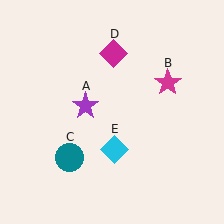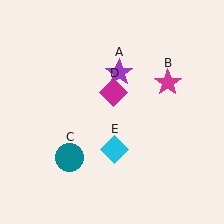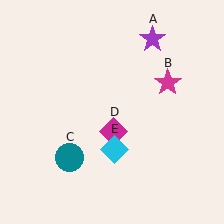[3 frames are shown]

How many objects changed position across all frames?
2 objects changed position: purple star (object A), magenta diamond (object D).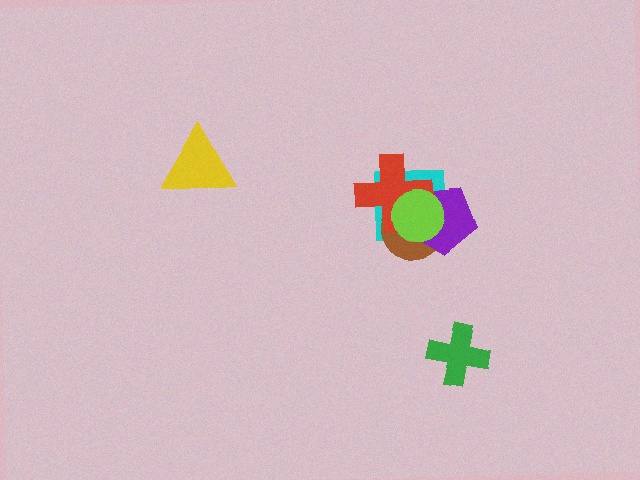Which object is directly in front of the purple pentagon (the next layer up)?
The red cross is directly in front of the purple pentagon.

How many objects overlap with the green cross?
0 objects overlap with the green cross.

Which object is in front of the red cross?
The lime circle is in front of the red cross.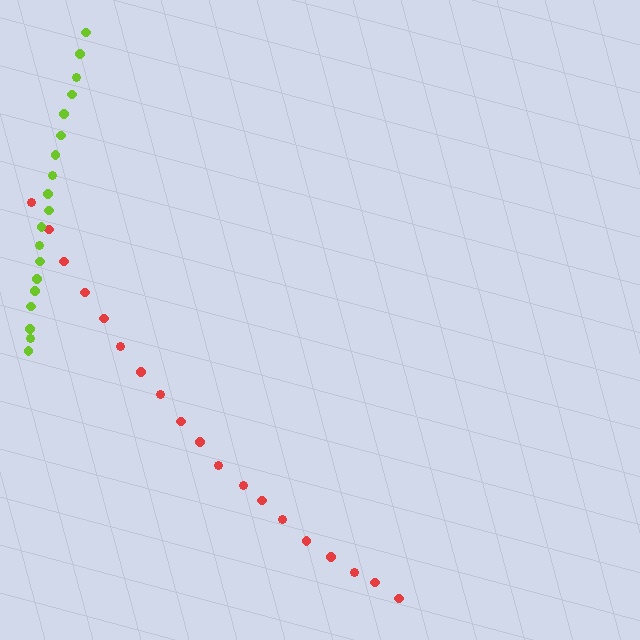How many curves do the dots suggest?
There are 2 distinct paths.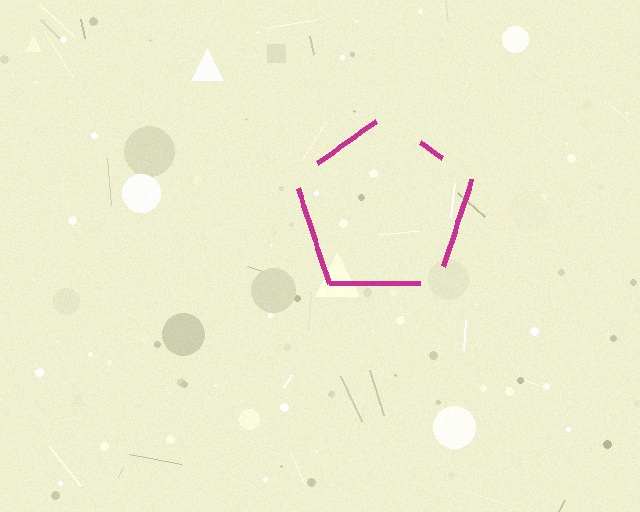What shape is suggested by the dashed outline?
The dashed outline suggests a pentagon.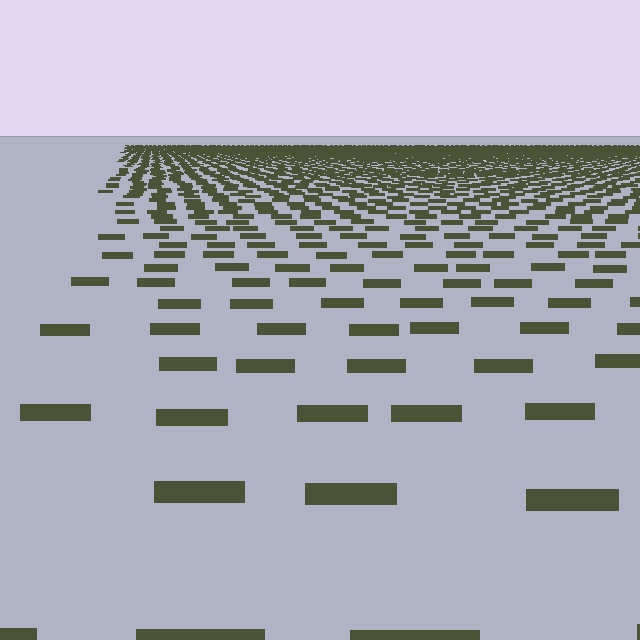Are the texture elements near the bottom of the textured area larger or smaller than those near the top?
Larger. Near the bottom, elements are closer to the viewer and appear at a bigger on-screen size.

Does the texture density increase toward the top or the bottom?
Density increases toward the top.